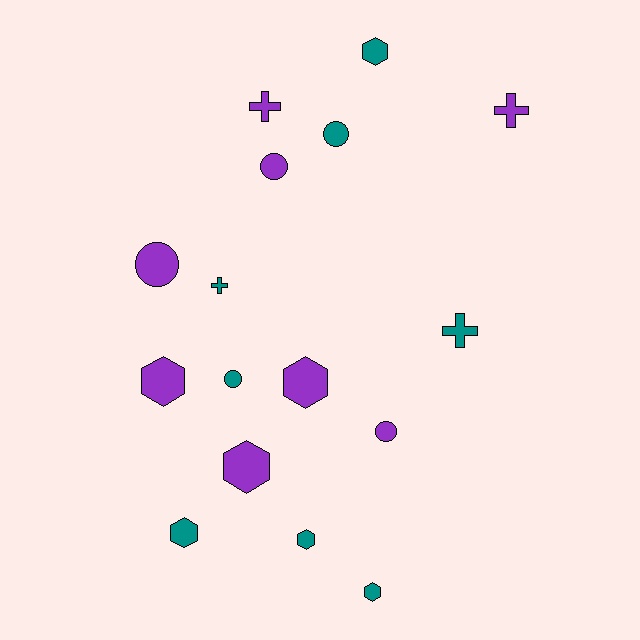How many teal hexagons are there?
There are 4 teal hexagons.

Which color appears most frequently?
Purple, with 8 objects.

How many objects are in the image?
There are 16 objects.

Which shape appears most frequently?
Hexagon, with 7 objects.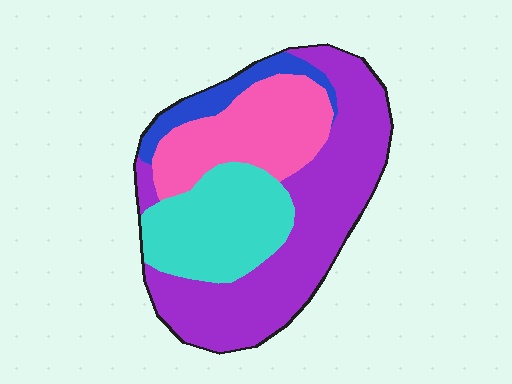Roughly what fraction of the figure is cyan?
Cyan covers roughly 25% of the figure.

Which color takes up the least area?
Blue, at roughly 10%.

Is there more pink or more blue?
Pink.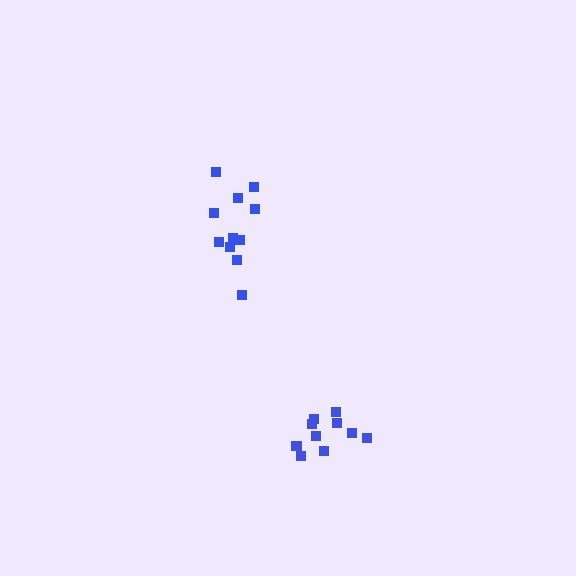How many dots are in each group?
Group 1: 10 dots, Group 2: 11 dots (21 total).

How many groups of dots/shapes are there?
There are 2 groups.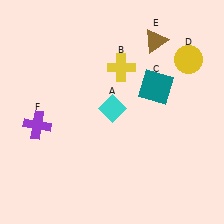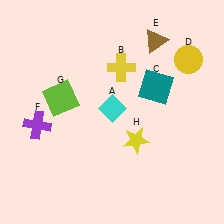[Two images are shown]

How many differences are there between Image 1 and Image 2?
There are 2 differences between the two images.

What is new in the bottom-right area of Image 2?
A yellow star (H) was added in the bottom-right area of Image 2.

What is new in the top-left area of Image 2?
A lime square (G) was added in the top-left area of Image 2.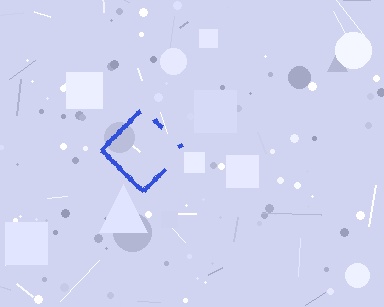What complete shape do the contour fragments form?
The contour fragments form a diamond.